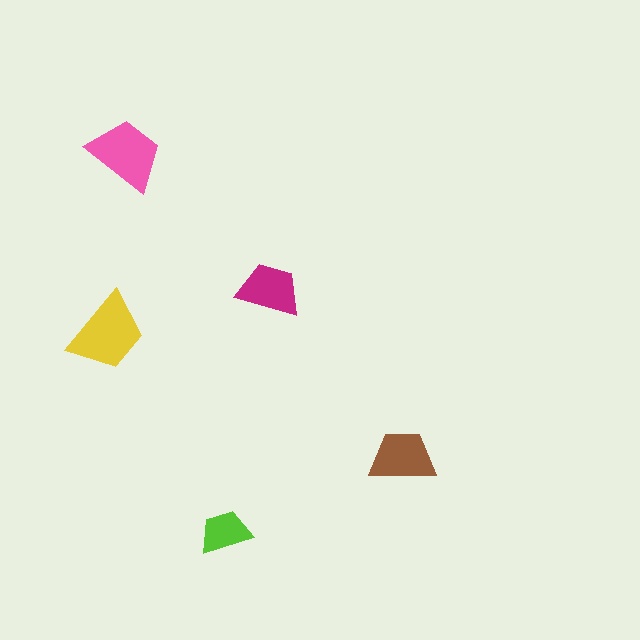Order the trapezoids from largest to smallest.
the yellow one, the pink one, the brown one, the magenta one, the lime one.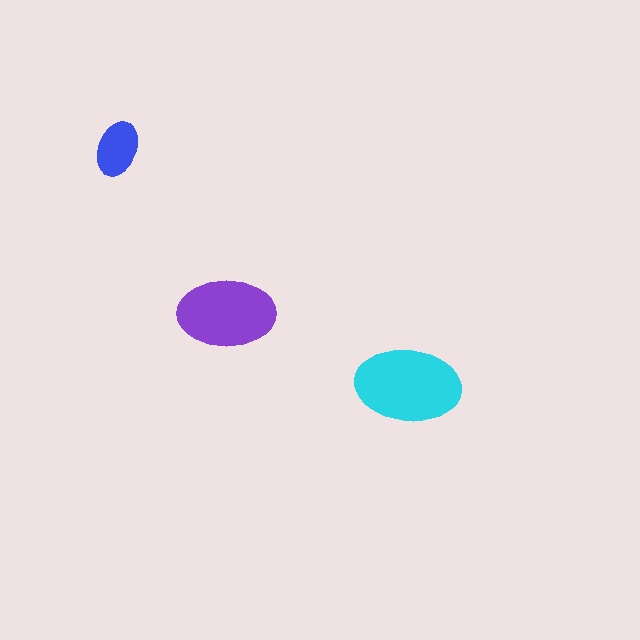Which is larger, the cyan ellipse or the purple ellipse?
The cyan one.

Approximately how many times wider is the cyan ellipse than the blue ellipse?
About 2 times wider.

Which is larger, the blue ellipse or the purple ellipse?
The purple one.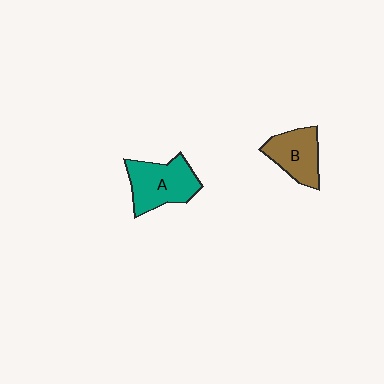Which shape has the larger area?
Shape A (teal).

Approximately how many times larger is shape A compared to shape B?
Approximately 1.3 times.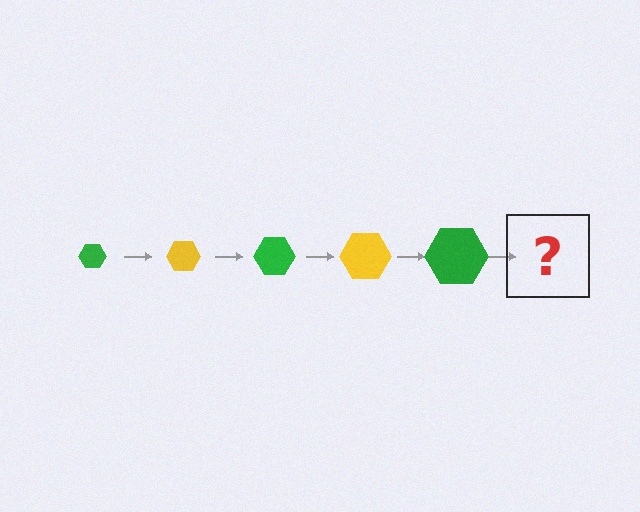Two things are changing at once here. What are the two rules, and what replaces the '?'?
The two rules are that the hexagon grows larger each step and the color cycles through green and yellow. The '?' should be a yellow hexagon, larger than the previous one.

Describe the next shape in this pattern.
It should be a yellow hexagon, larger than the previous one.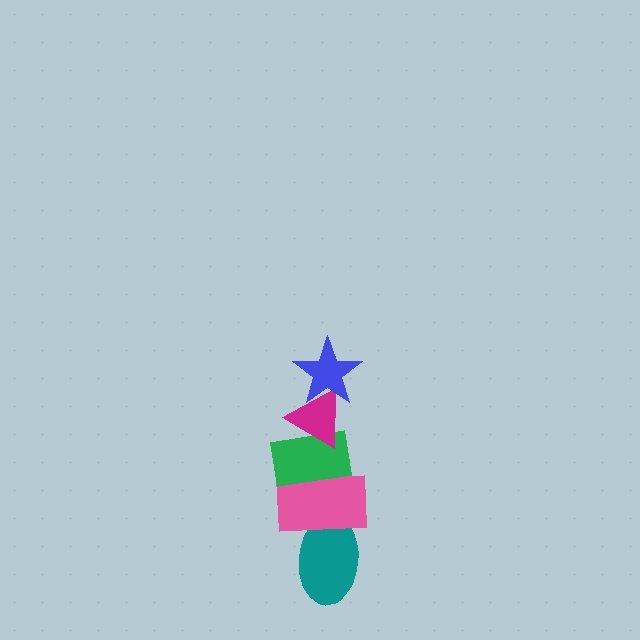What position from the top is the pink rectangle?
The pink rectangle is 4th from the top.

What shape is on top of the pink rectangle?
The green rectangle is on top of the pink rectangle.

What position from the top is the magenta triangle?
The magenta triangle is 2nd from the top.